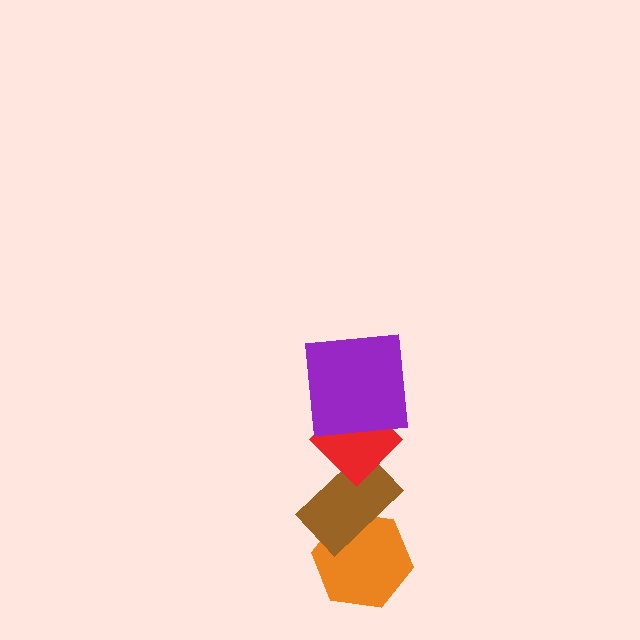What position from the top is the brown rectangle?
The brown rectangle is 3rd from the top.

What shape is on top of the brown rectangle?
The red diamond is on top of the brown rectangle.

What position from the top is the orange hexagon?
The orange hexagon is 4th from the top.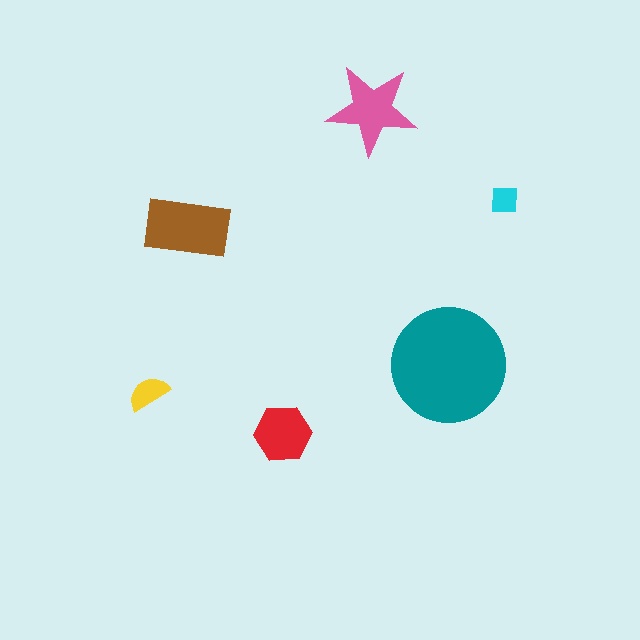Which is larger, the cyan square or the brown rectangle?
The brown rectangle.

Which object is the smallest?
The cyan square.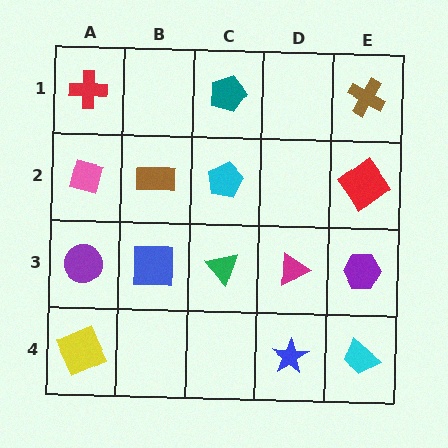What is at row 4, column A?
A yellow square.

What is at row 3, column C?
A green triangle.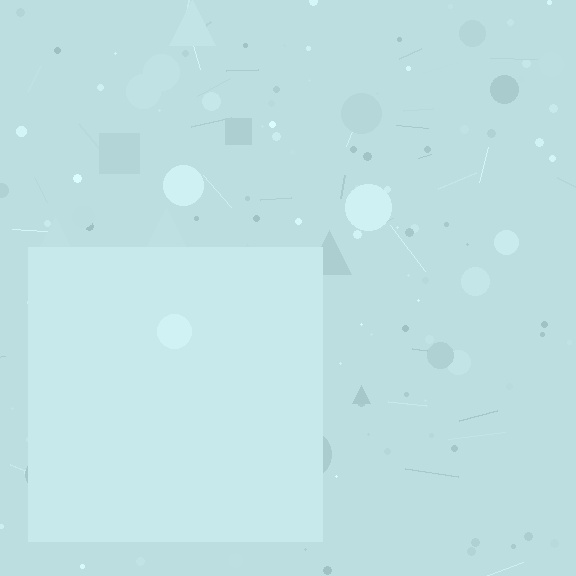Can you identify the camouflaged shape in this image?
The camouflaged shape is a square.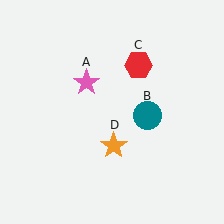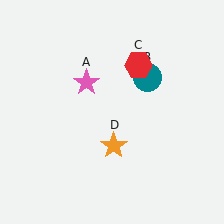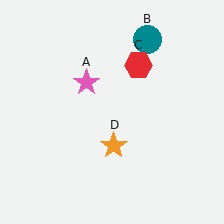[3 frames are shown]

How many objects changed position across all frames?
1 object changed position: teal circle (object B).